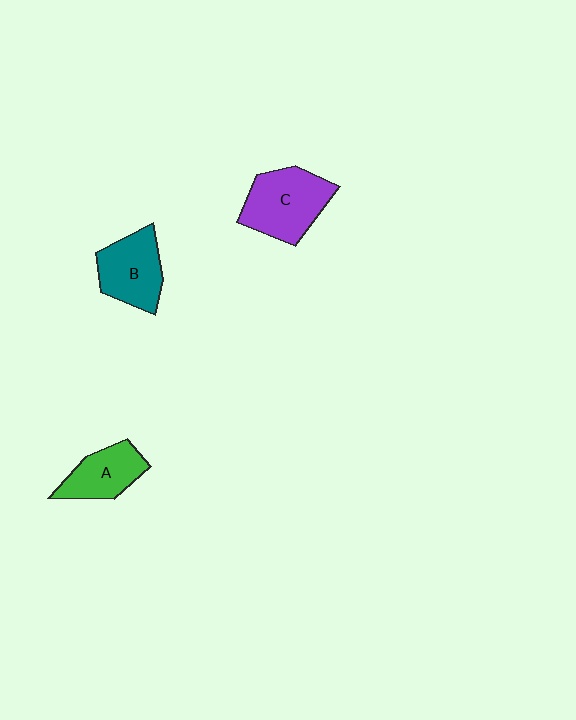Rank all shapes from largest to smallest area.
From largest to smallest: C (purple), B (teal), A (green).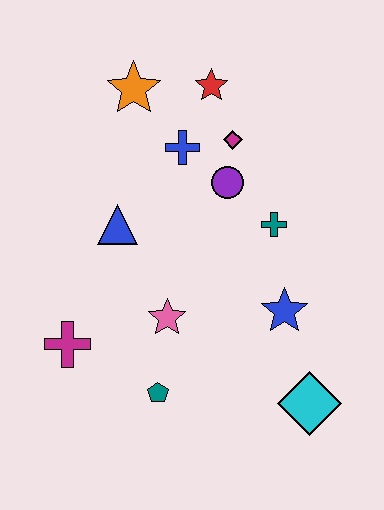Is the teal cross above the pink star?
Yes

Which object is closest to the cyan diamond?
The blue star is closest to the cyan diamond.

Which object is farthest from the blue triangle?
The cyan diamond is farthest from the blue triangle.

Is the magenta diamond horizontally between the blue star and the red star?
Yes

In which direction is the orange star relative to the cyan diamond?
The orange star is above the cyan diamond.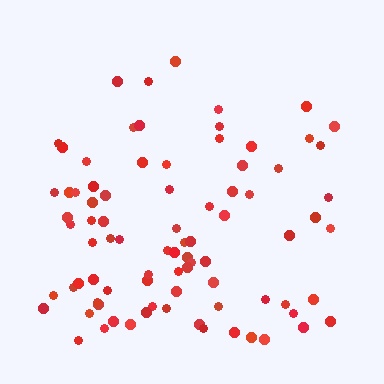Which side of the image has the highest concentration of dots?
The bottom.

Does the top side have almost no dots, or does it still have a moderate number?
Still a moderate number, just noticeably fewer than the bottom.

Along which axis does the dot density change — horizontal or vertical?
Vertical.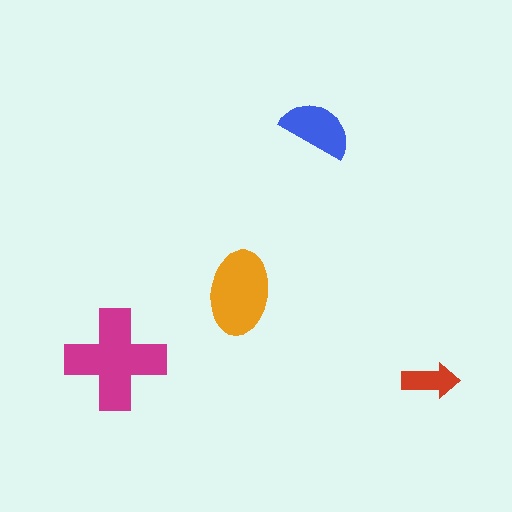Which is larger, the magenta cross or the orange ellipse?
The magenta cross.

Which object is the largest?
The magenta cross.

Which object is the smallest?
The red arrow.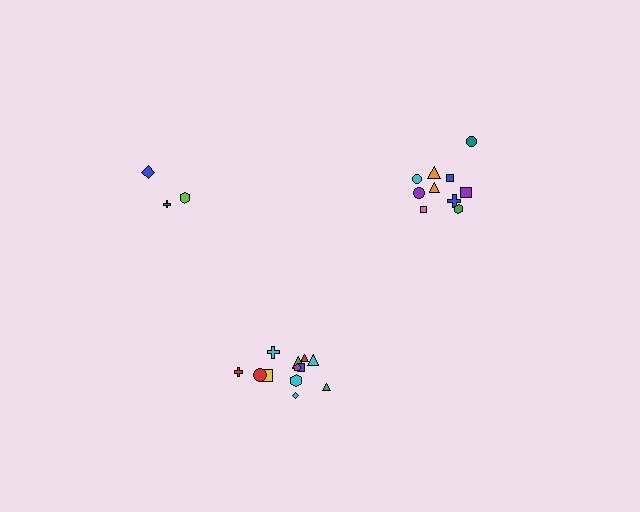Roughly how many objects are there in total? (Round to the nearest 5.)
Roughly 25 objects in total.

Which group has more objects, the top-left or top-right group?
The top-right group.